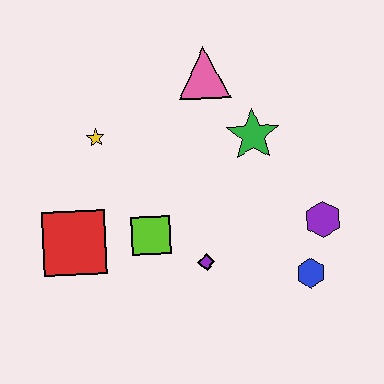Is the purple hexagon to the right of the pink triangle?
Yes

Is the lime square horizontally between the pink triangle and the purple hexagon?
No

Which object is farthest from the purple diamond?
The pink triangle is farthest from the purple diamond.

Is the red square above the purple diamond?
Yes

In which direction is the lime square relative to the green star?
The lime square is to the left of the green star.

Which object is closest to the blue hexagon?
The purple hexagon is closest to the blue hexagon.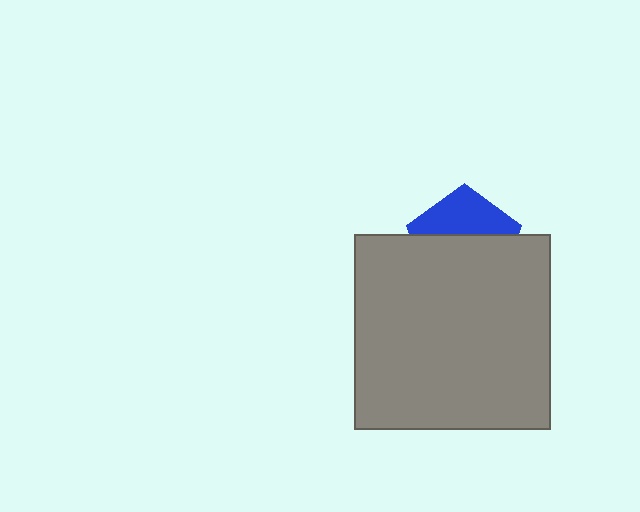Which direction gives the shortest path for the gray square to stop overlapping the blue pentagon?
Moving down gives the shortest separation.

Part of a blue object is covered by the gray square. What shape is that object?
It is a pentagon.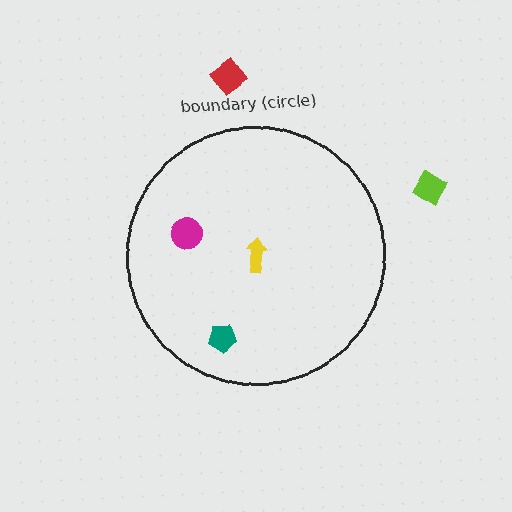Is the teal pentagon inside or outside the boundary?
Inside.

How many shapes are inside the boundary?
3 inside, 2 outside.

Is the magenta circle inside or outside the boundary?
Inside.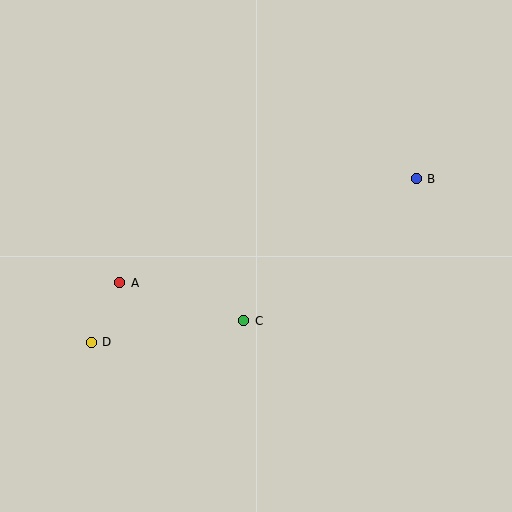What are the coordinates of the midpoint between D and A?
The midpoint between D and A is at (106, 312).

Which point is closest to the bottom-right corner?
Point C is closest to the bottom-right corner.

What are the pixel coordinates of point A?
Point A is at (120, 283).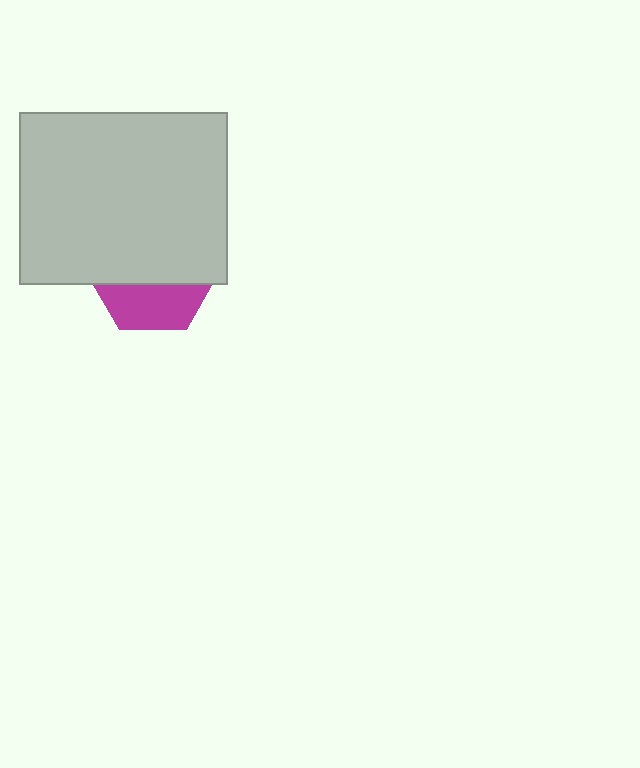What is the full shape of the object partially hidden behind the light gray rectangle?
The partially hidden object is a magenta hexagon.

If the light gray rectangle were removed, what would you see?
You would see the complete magenta hexagon.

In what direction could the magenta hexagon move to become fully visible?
The magenta hexagon could move down. That would shift it out from behind the light gray rectangle entirely.